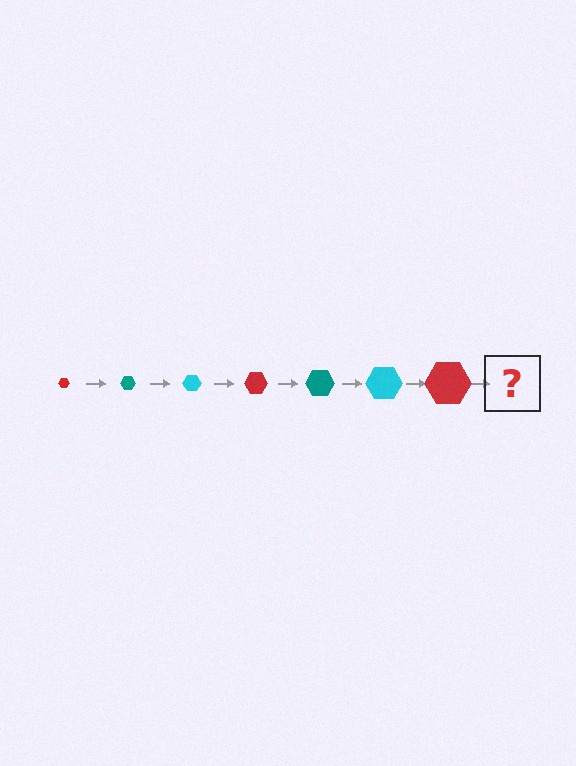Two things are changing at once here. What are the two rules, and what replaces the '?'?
The two rules are that the hexagon grows larger each step and the color cycles through red, teal, and cyan. The '?' should be a teal hexagon, larger than the previous one.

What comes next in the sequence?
The next element should be a teal hexagon, larger than the previous one.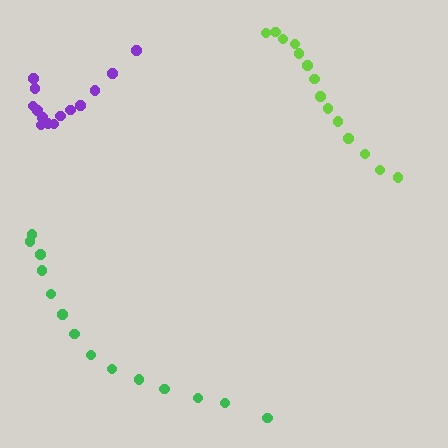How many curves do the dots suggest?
There are 3 distinct paths.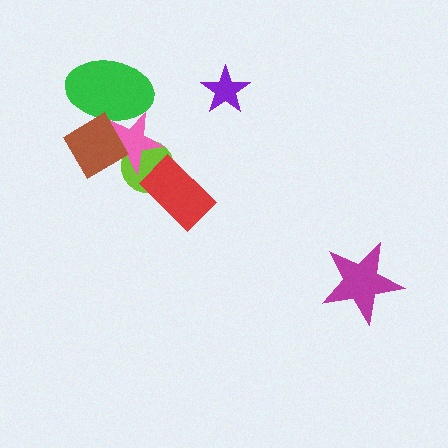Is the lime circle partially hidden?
Yes, it is partially covered by another shape.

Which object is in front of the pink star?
The brown diamond is in front of the pink star.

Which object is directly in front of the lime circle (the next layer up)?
The red rectangle is directly in front of the lime circle.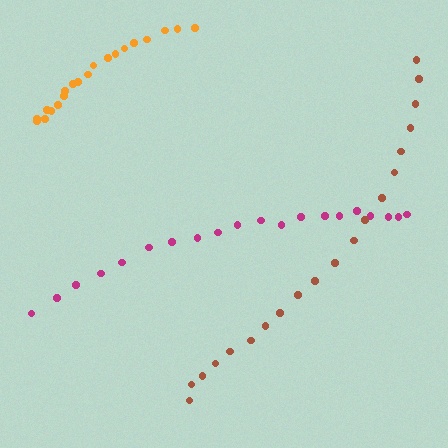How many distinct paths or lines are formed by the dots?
There are 3 distinct paths.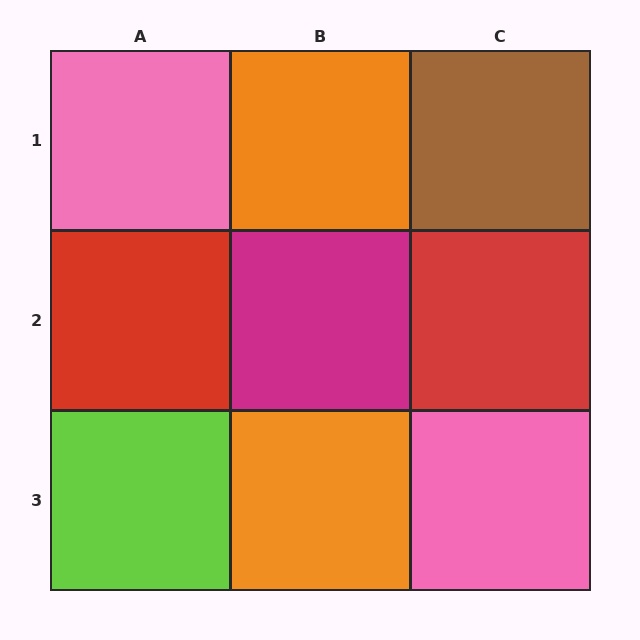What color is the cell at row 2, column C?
Red.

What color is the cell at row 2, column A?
Red.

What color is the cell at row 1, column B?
Orange.